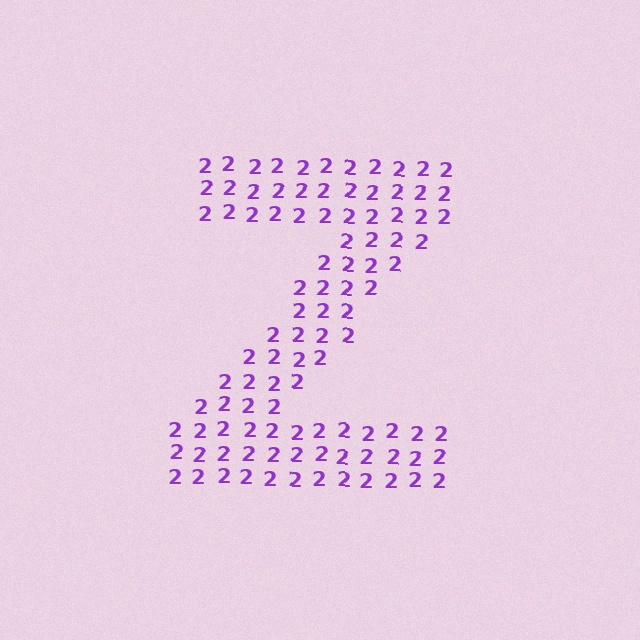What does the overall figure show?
The overall figure shows the letter Z.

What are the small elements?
The small elements are digit 2's.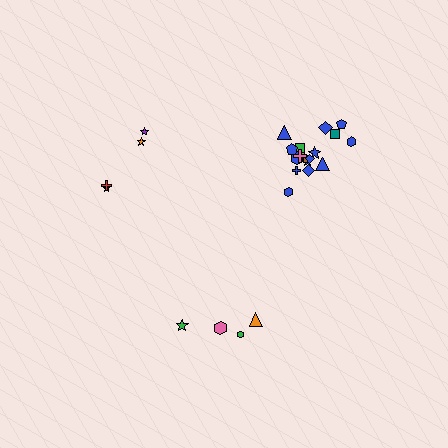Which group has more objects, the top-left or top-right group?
The top-right group.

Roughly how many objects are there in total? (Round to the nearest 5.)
Roughly 25 objects in total.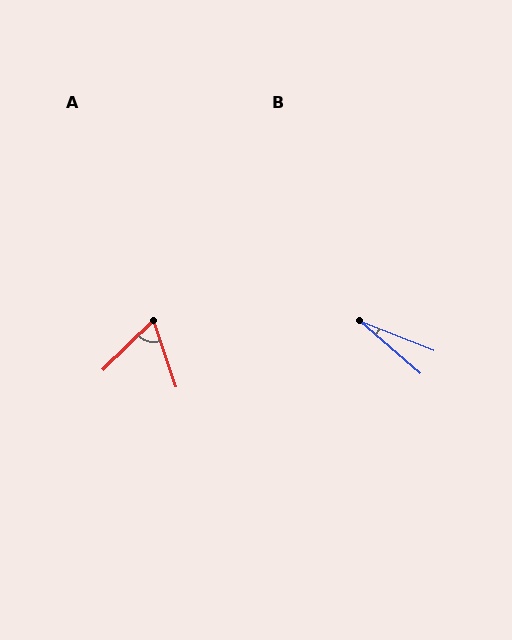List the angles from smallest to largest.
B (19°), A (64°).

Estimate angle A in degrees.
Approximately 64 degrees.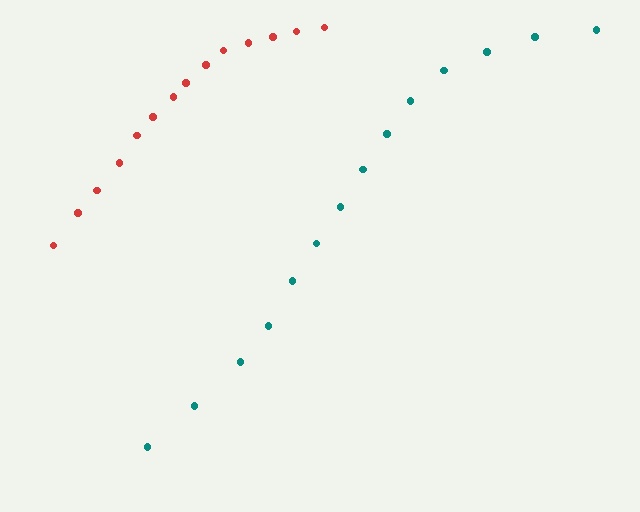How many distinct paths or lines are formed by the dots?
There are 2 distinct paths.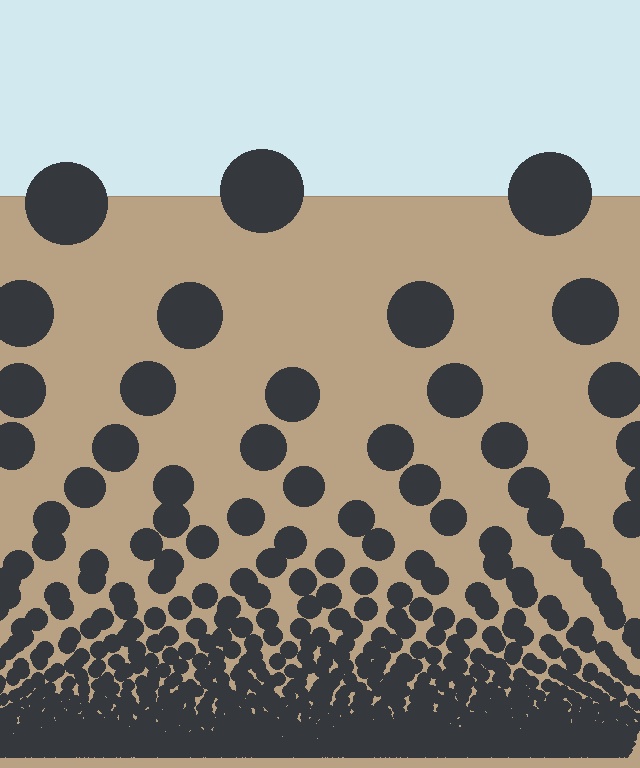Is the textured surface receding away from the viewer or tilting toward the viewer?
The surface appears to tilt toward the viewer. Texture elements get larger and sparser toward the top.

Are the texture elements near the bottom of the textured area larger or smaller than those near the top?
Smaller. The gradient is inverted — elements near the bottom are smaller and denser.